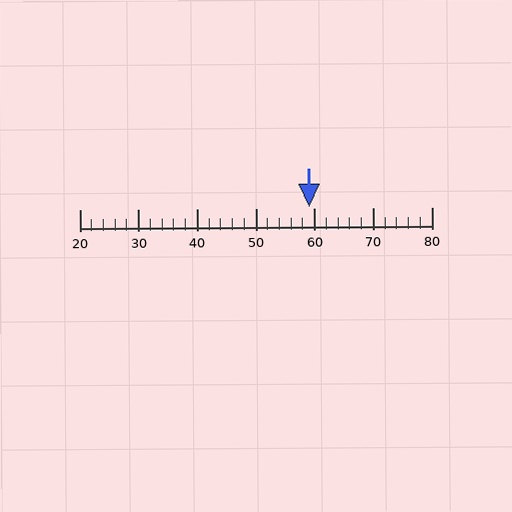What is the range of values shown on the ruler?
The ruler shows values from 20 to 80.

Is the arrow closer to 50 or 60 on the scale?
The arrow is closer to 60.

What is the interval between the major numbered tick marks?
The major tick marks are spaced 10 units apart.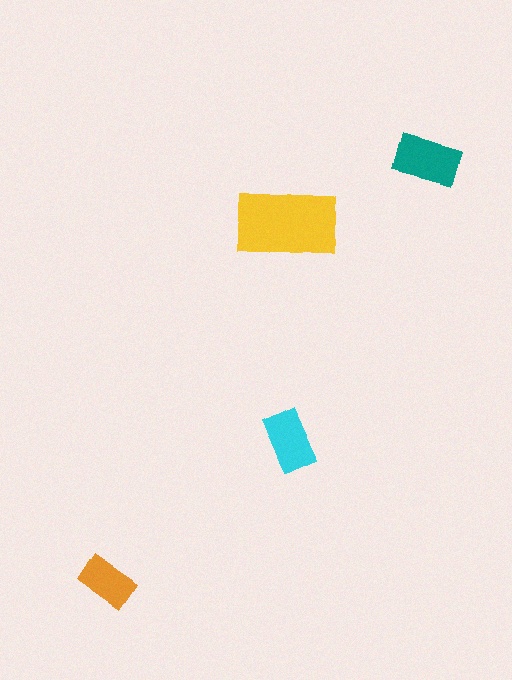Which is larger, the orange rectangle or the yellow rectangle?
The yellow one.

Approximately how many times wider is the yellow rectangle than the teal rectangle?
About 1.5 times wider.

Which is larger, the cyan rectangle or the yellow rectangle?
The yellow one.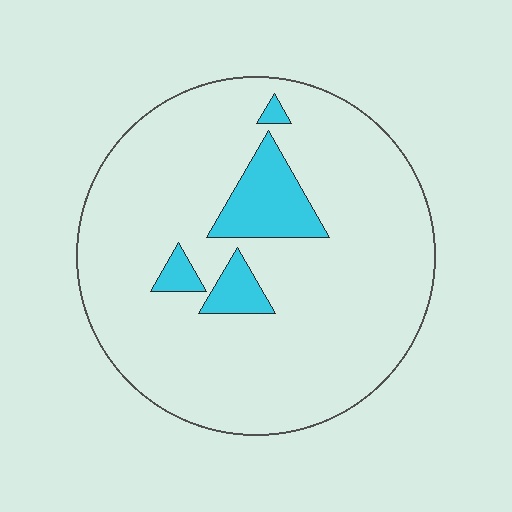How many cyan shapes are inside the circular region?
4.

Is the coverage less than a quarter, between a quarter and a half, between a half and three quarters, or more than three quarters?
Less than a quarter.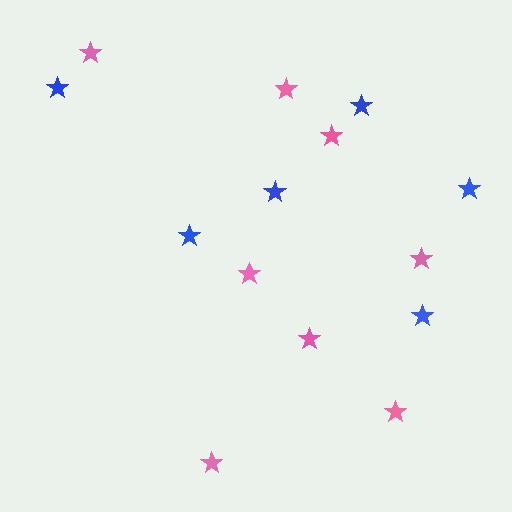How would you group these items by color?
There are 2 groups: one group of blue stars (6) and one group of pink stars (8).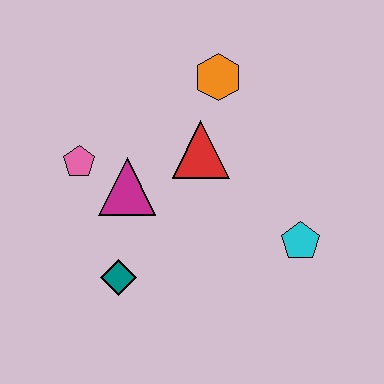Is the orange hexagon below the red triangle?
No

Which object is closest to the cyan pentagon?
The red triangle is closest to the cyan pentagon.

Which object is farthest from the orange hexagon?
The teal diamond is farthest from the orange hexagon.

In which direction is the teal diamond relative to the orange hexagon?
The teal diamond is below the orange hexagon.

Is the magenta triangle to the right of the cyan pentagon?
No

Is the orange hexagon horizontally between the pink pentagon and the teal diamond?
No